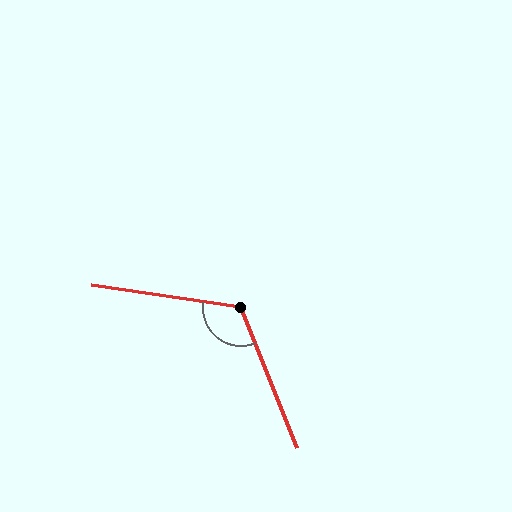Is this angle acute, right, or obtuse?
It is obtuse.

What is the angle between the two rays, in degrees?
Approximately 120 degrees.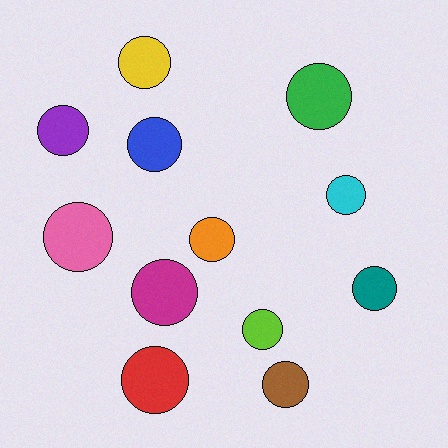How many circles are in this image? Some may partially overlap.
There are 12 circles.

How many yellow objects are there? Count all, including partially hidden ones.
There is 1 yellow object.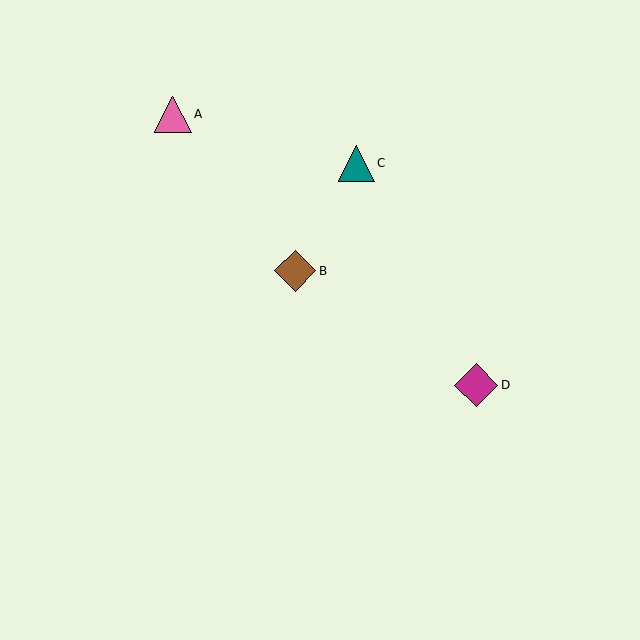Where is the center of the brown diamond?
The center of the brown diamond is at (295, 271).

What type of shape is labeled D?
Shape D is a magenta diamond.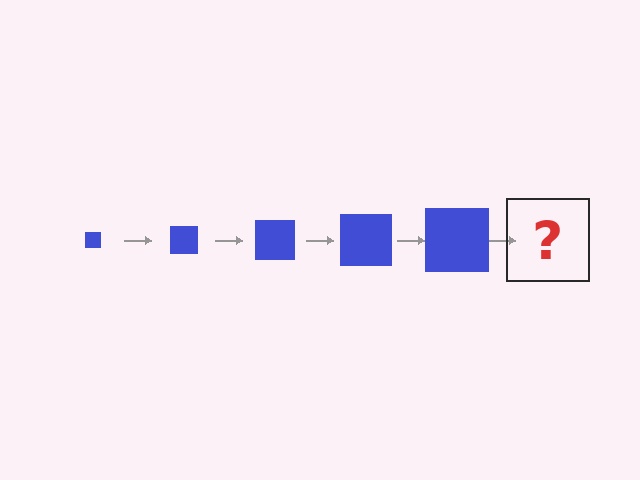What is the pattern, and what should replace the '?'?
The pattern is that the square gets progressively larger each step. The '?' should be a blue square, larger than the previous one.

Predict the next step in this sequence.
The next step is a blue square, larger than the previous one.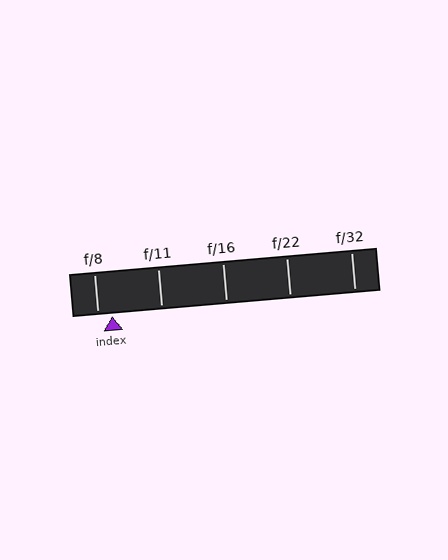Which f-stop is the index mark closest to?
The index mark is closest to f/8.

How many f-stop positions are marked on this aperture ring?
There are 5 f-stop positions marked.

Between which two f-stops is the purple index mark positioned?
The index mark is between f/8 and f/11.